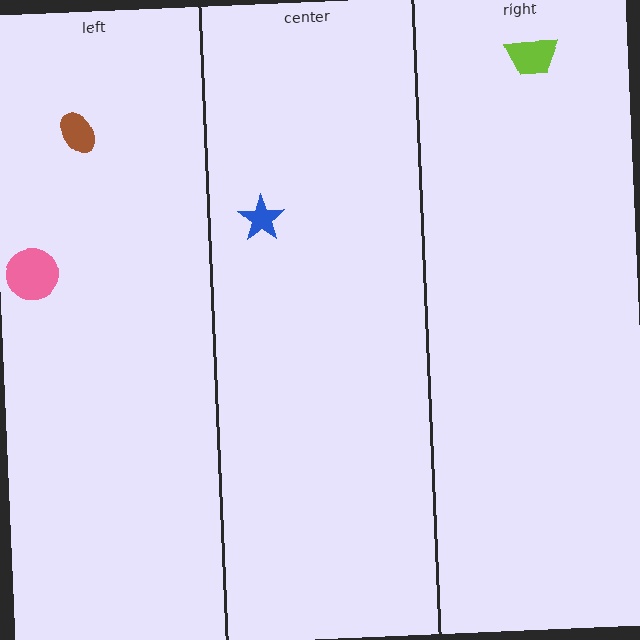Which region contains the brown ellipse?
The left region.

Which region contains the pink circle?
The left region.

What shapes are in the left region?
The pink circle, the brown ellipse.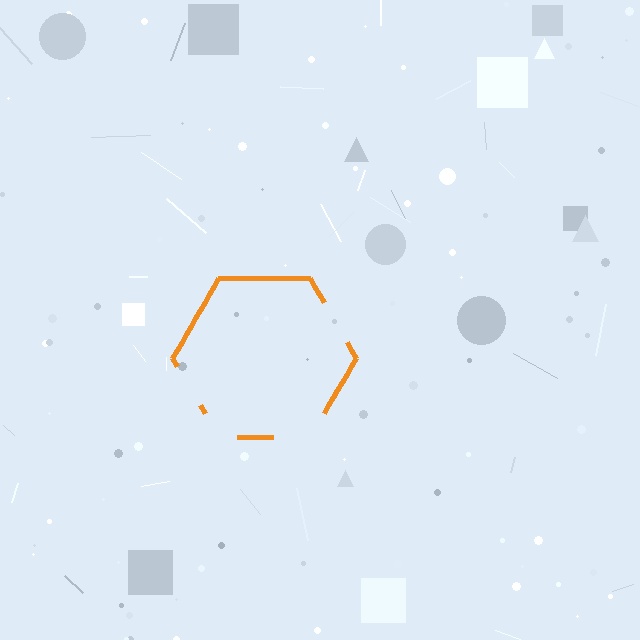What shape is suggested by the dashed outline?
The dashed outline suggests a hexagon.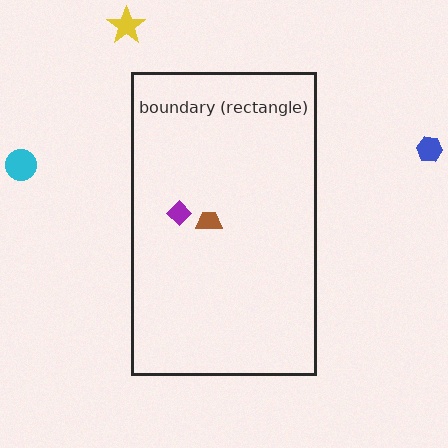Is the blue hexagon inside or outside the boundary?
Outside.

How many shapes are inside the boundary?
2 inside, 3 outside.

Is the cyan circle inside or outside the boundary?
Outside.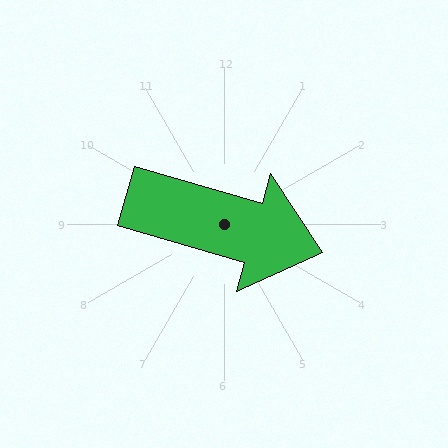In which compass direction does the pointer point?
East.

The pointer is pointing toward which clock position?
Roughly 4 o'clock.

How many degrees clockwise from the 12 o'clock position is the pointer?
Approximately 106 degrees.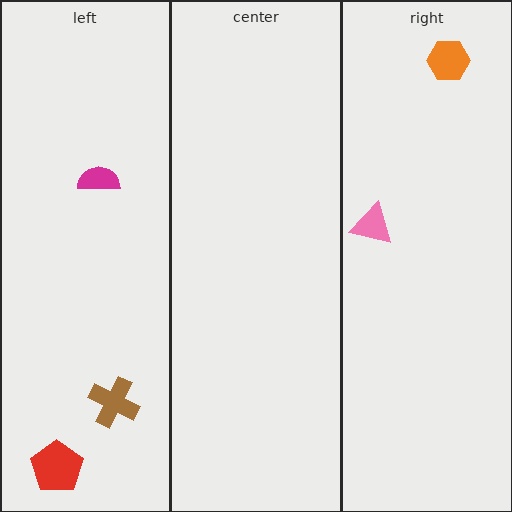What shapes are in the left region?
The brown cross, the magenta semicircle, the red pentagon.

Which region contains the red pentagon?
The left region.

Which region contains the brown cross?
The left region.